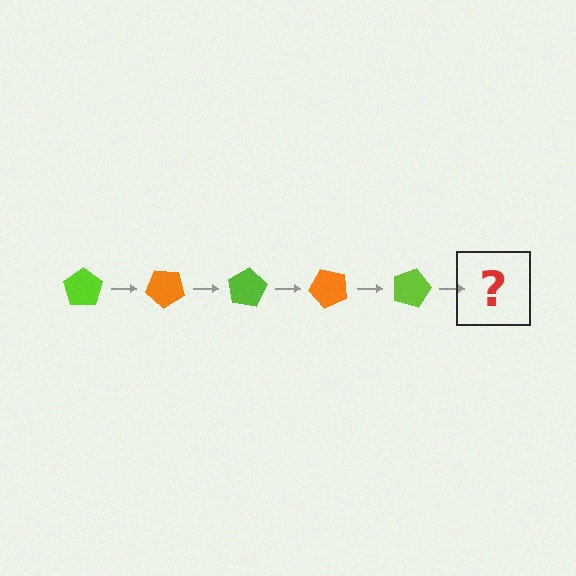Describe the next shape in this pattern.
It should be an orange pentagon, rotated 200 degrees from the start.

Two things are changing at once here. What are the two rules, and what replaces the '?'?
The two rules are that it rotates 40 degrees each step and the color cycles through lime and orange. The '?' should be an orange pentagon, rotated 200 degrees from the start.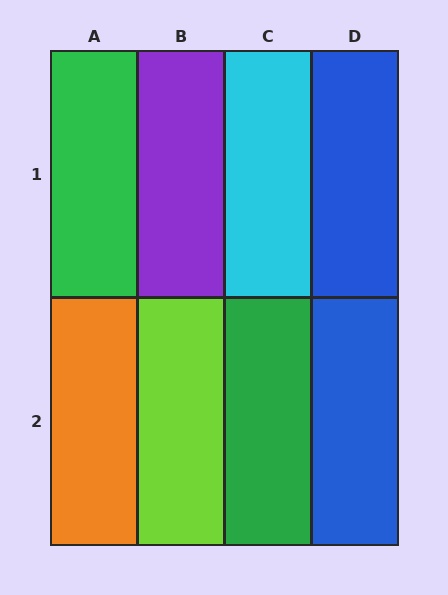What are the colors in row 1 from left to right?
Green, purple, cyan, blue.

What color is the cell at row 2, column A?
Orange.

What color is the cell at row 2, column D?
Blue.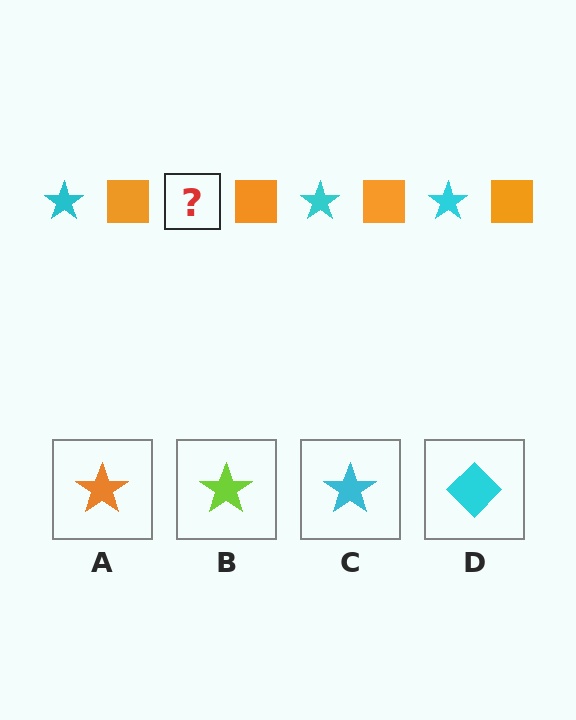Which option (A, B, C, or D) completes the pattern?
C.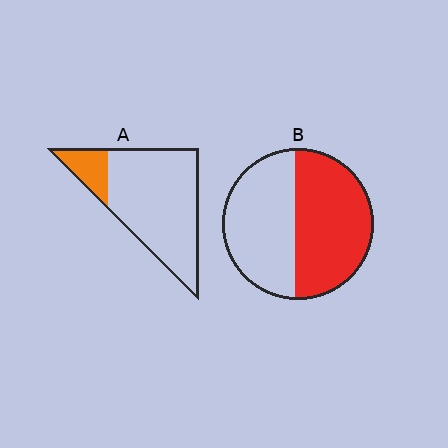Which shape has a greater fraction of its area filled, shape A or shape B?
Shape B.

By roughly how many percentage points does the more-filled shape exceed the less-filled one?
By roughly 35 percentage points (B over A).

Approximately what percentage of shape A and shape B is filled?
A is approximately 15% and B is approximately 55%.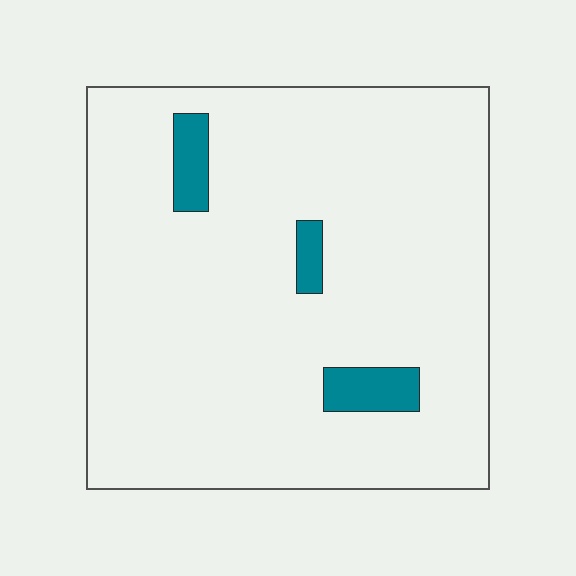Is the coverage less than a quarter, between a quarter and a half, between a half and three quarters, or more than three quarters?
Less than a quarter.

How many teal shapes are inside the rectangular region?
3.